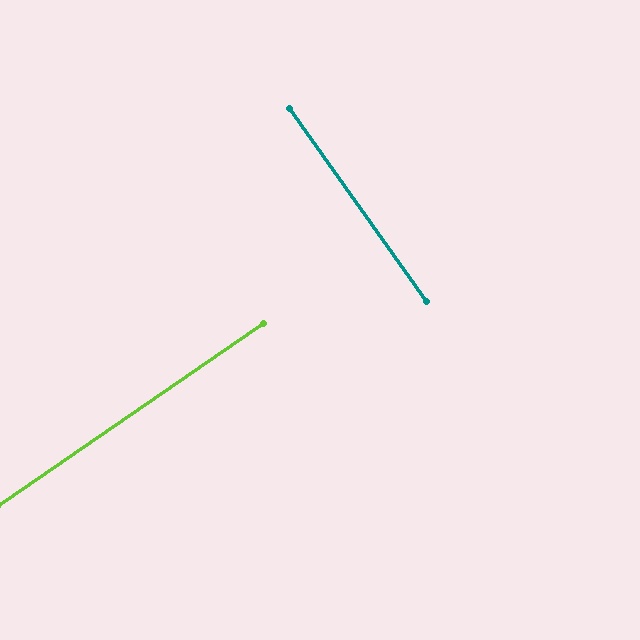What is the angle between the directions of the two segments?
Approximately 89 degrees.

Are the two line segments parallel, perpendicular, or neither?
Perpendicular — they meet at approximately 89°.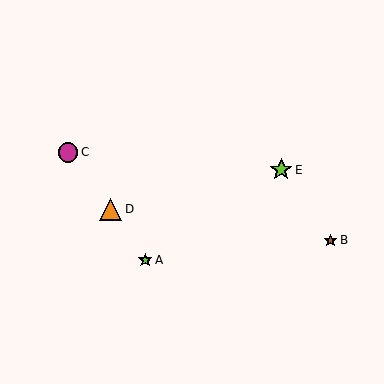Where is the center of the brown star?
The center of the brown star is at (330, 240).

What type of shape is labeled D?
Shape D is an orange triangle.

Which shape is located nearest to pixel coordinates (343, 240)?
The brown star (labeled B) at (330, 240) is nearest to that location.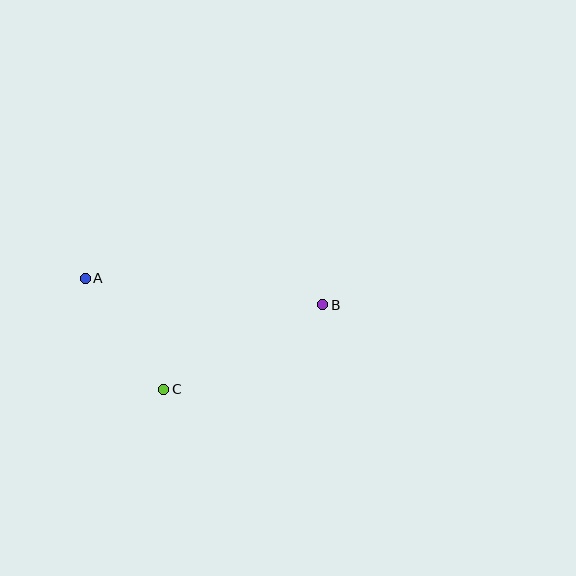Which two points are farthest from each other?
Points A and B are farthest from each other.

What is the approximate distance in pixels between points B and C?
The distance between B and C is approximately 180 pixels.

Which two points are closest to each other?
Points A and C are closest to each other.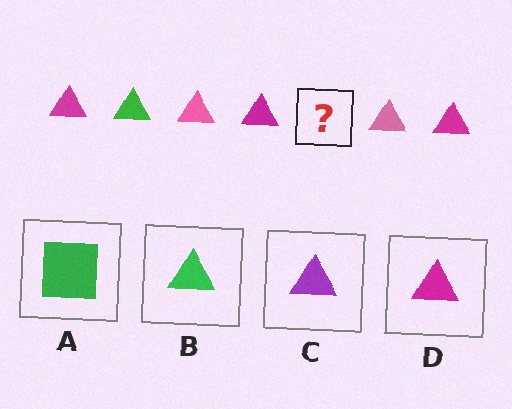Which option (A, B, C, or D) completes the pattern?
B.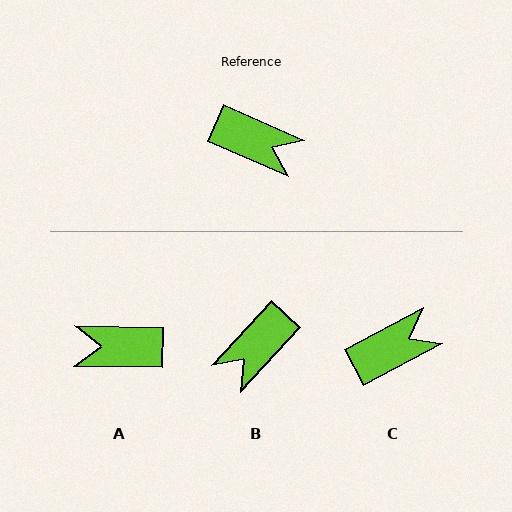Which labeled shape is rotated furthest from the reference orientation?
A, about 157 degrees away.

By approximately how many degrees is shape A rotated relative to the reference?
Approximately 157 degrees clockwise.